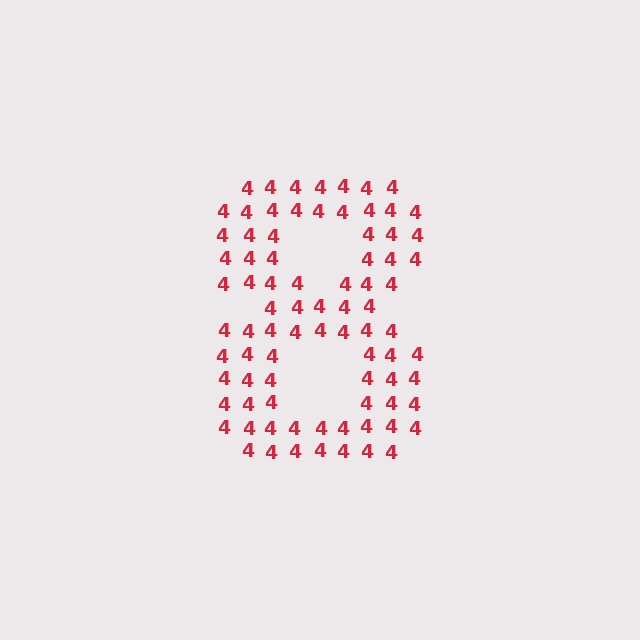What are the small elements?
The small elements are digit 4's.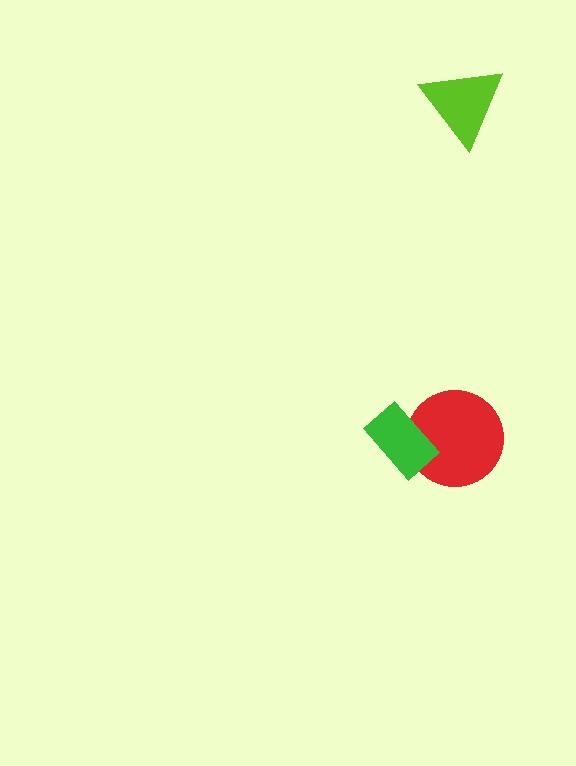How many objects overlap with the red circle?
1 object overlaps with the red circle.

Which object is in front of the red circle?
The green rectangle is in front of the red circle.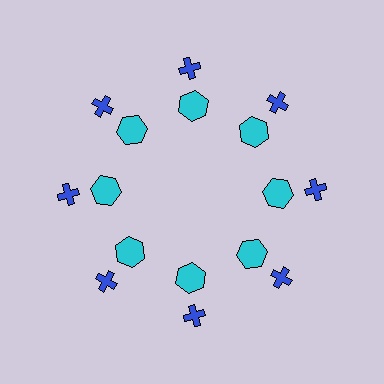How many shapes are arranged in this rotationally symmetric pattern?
There are 16 shapes, arranged in 8 groups of 2.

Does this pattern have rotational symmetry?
Yes, this pattern has 8-fold rotational symmetry. It looks the same after rotating 45 degrees around the center.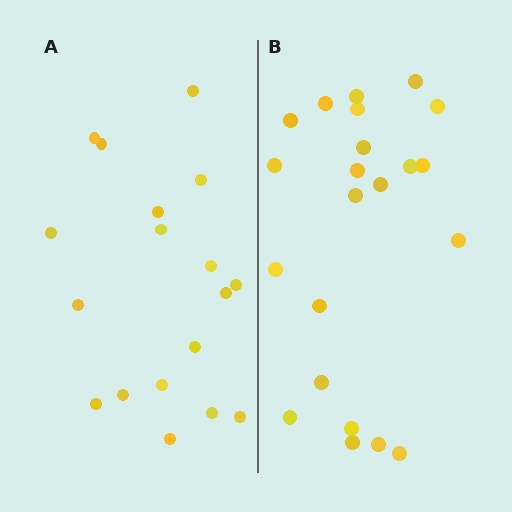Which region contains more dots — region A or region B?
Region B (the right region) has more dots.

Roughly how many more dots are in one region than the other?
Region B has about 4 more dots than region A.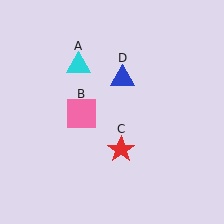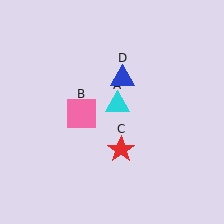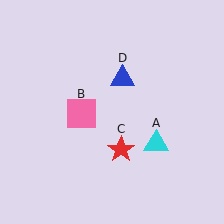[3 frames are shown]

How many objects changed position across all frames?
1 object changed position: cyan triangle (object A).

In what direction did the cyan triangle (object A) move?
The cyan triangle (object A) moved down and to the right.